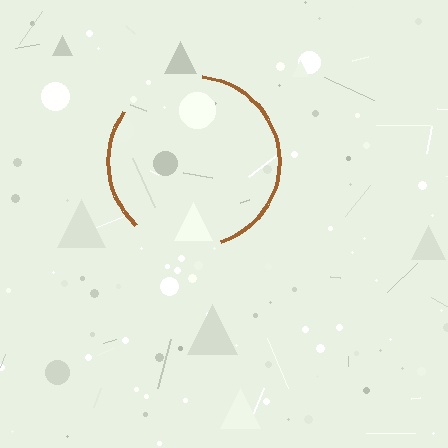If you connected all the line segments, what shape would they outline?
They would outline a circle.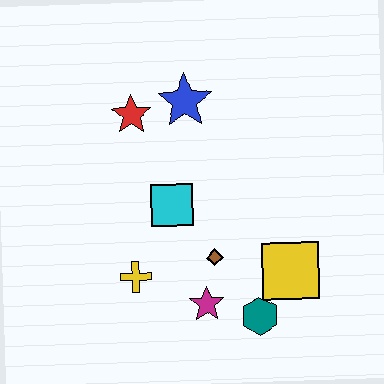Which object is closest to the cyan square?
The brown diamond is closest to the cyan square.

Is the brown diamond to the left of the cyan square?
No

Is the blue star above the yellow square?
Yes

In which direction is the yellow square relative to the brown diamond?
The yellow square is to the right of the brown diamond.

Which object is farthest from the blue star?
The teal hexagon is farthest from the blue star.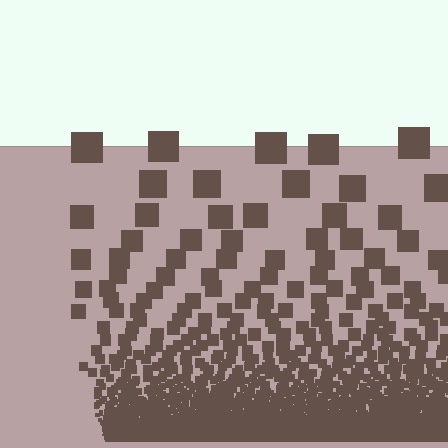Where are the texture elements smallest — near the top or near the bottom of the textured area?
Near the bottom.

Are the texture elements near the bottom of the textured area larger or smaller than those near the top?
Smaller. The gradient is inverted — elements near the bottom are smaller and denser.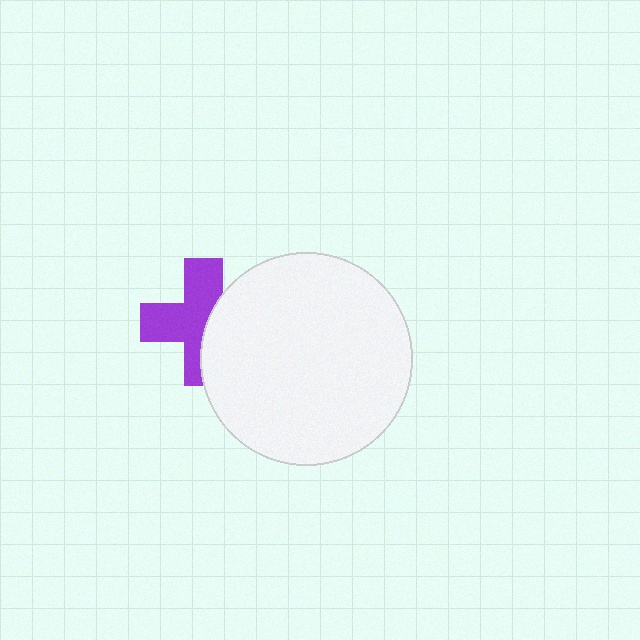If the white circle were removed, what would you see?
You would see the complete purple cross.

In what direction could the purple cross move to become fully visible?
The purple cross could move left. That would shift it out from behind the white circle entirely.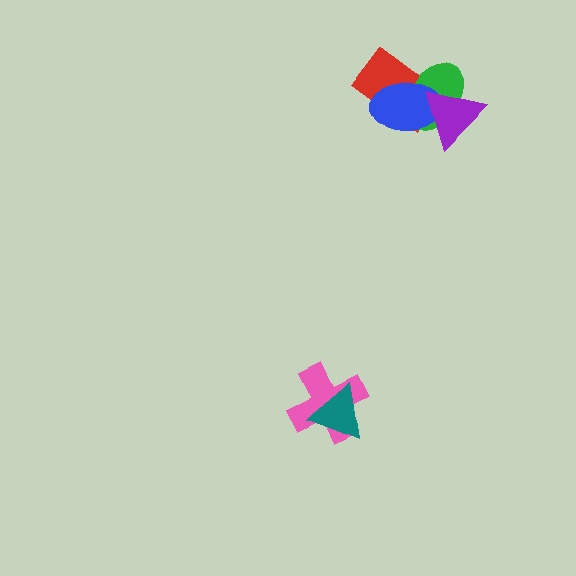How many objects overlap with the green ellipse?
3 objects overlap with the green ellipse.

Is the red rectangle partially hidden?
Yes, it is partially covered by another shape.